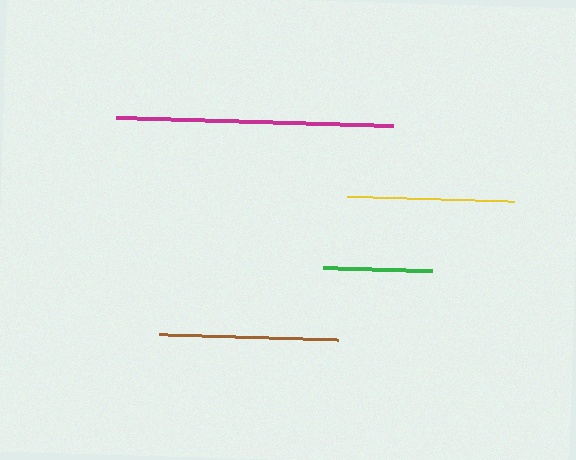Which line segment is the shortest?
The green line is the shortest at approximately 109 pixels.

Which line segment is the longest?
The magenta line is the longest at approximately 277 pixels.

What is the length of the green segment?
The green segment is approximately 109 pixels long.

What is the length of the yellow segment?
The yellow segment is approximately 167 pixels long.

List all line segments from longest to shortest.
From longest to shortest: magenta, brown, yellow, green.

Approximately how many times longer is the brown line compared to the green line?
The brown line is approximately 1.6 times the length of the green line.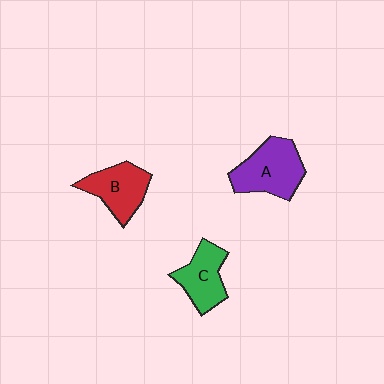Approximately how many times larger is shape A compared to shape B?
Approximately 1.2 times.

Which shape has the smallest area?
Shape C (green).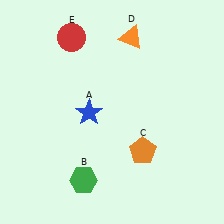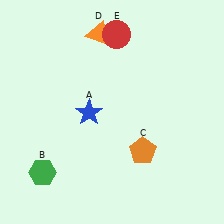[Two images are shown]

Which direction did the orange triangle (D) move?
The orange triangle (D) moved left.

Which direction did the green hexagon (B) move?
The green hexagon (B) moved left.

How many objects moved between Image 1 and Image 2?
3 objects moved between the two images.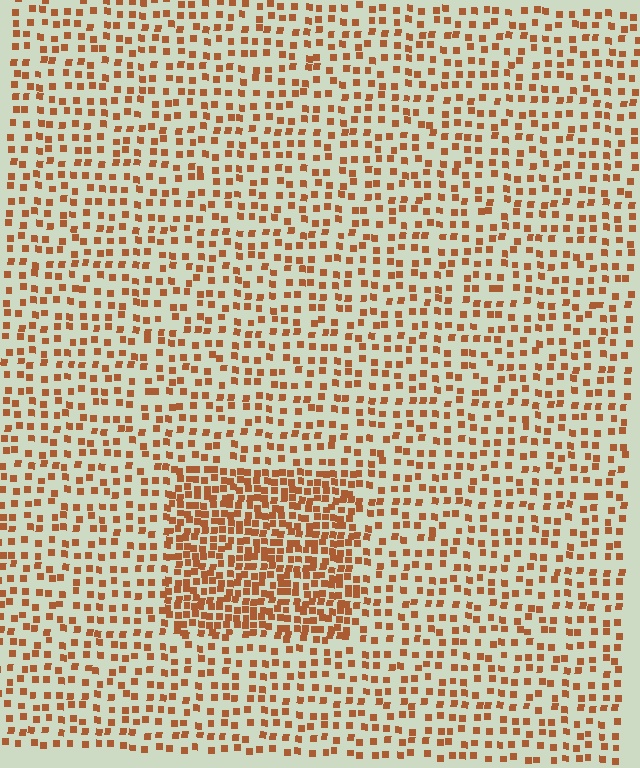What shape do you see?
I see a rectangle.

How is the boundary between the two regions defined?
The boundary is defined by a change in element density (approximately 2.2x ratio). All elements are the same color, size, and shape.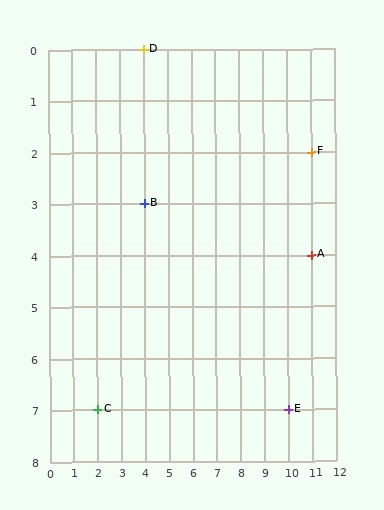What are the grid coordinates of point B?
Point B is at grid coordinates (4, 3).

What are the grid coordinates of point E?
Point E is at grid coordinates (10, 7).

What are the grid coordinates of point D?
Point D is at grid coordinates (4, 0).